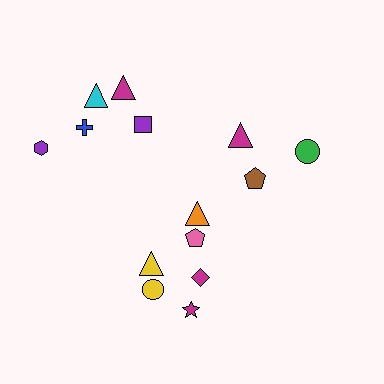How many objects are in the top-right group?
There are 3 objects.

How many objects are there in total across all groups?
There are 14 objects.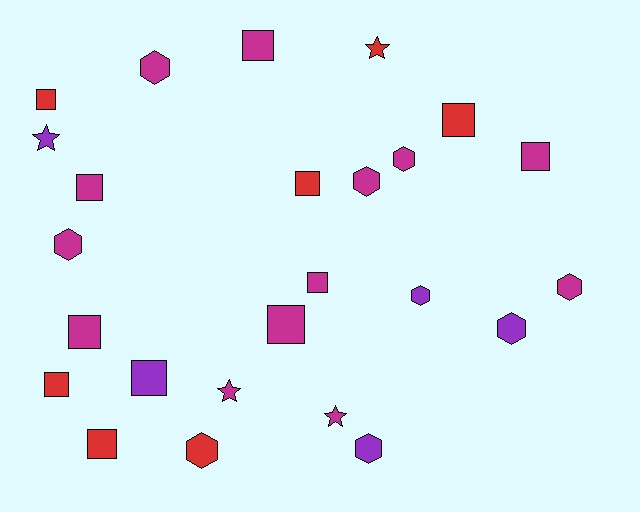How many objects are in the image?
There are 25 objects.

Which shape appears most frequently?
Square, with 12 objects.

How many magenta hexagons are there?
There are 5 magenta hexagons.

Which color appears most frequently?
Magenta, with 13 objects.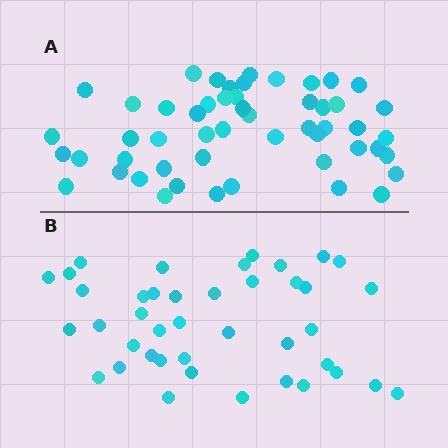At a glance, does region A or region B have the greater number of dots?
Region A (the top region) has more dots.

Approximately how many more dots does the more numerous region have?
Region A has roughly 12 or so more dots than region B.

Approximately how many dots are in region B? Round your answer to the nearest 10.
About 40 dots. (The exact count is 41, which rounds to 40.)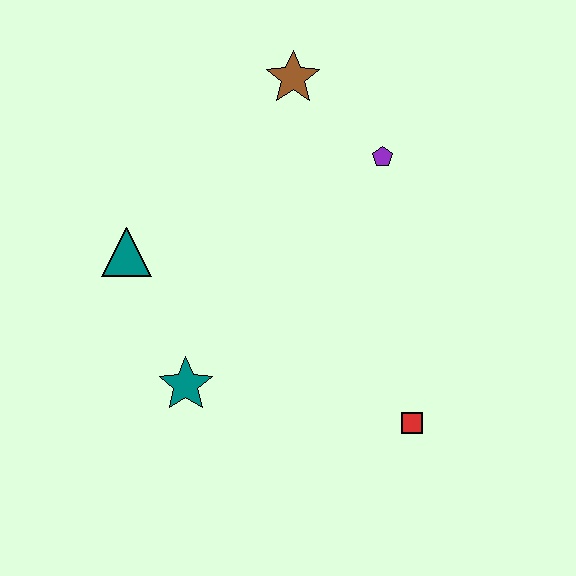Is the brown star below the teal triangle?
No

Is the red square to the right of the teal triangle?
Yes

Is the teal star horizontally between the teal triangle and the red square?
Yes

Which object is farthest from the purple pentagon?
The teal star is farthest from the purple pentagon.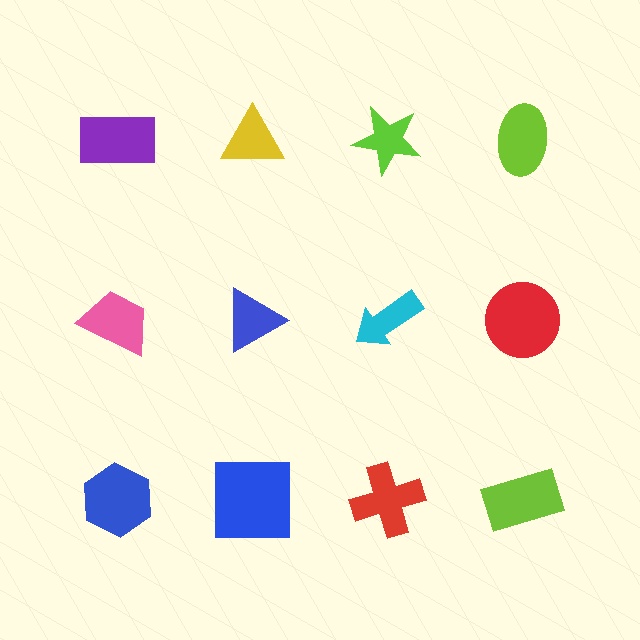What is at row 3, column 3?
A red cross.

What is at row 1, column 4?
A lime ellipse.